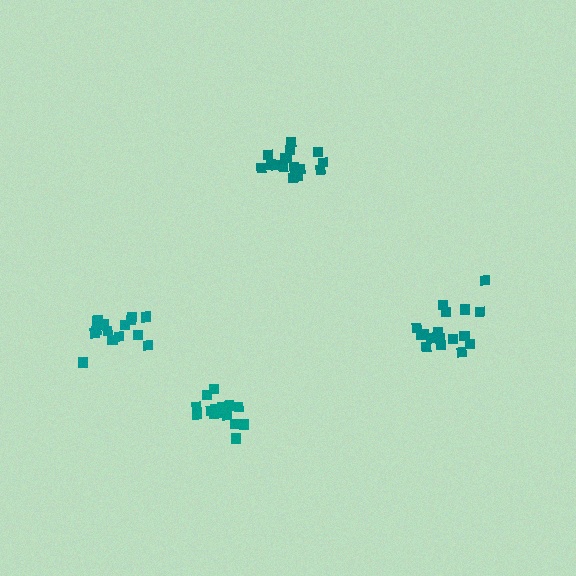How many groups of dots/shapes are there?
There are 4 groups.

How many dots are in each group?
Group 1: 18 dots, Group 2: 14 dots, Group 3: 18 dots, Group 4: 15 dots (65 total).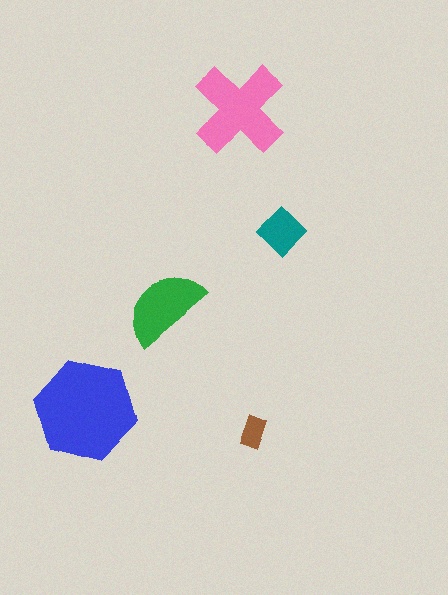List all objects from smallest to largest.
The brown rectangle, the teal diamond, the green semicircle, the pink cross, the blue hexagon.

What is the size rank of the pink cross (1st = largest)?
2nd.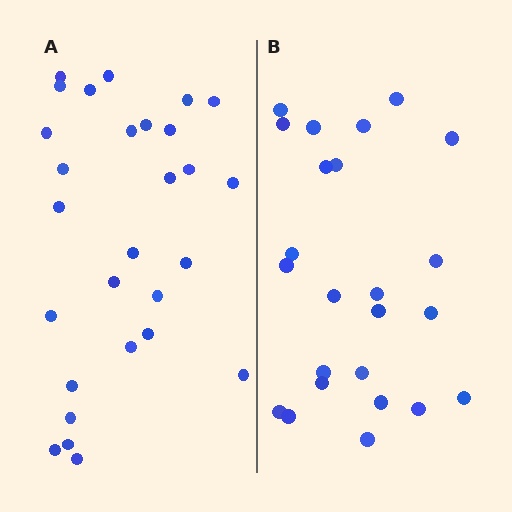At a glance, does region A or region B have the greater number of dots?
Region A (the left region) has more dots.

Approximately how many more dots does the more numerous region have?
Region A has about 4 more dots than region B.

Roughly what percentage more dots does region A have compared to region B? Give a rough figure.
About 15% more.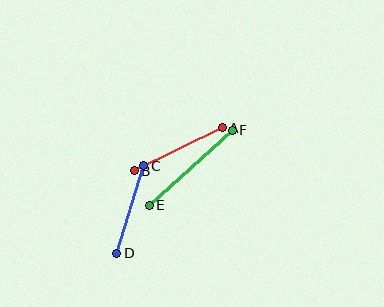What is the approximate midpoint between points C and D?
The midpoint is at approximately (130, 210) pixels.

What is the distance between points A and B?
The distance is approximately 98 pixels.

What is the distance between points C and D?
The distance is approximately 92 pixels.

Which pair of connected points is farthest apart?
Points E and F are farthest apart.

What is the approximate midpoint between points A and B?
The midpoint is at approximately (178, 149) pixels.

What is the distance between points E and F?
The distance is approximately 112 pixels.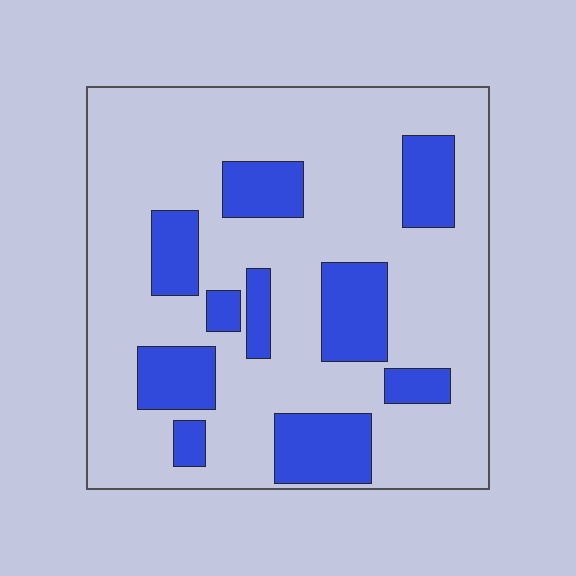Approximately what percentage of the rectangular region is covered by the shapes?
Approximately 25%.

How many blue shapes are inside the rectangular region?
10.